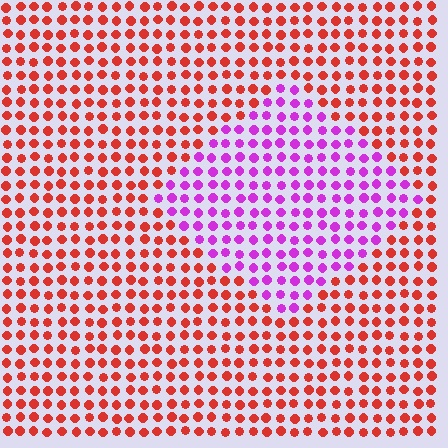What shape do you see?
I see a diamond.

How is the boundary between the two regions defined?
The boundary is defined purely by a slight shift in hue (about 65 degrees). Spacing, size, and orientation are identical on both sides.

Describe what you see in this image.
The image is filled with small red elements in a uniform arrangement. A diamond-shaped region is visible where the elements are tinted to a slightly different hue, forming a subtle color boundary.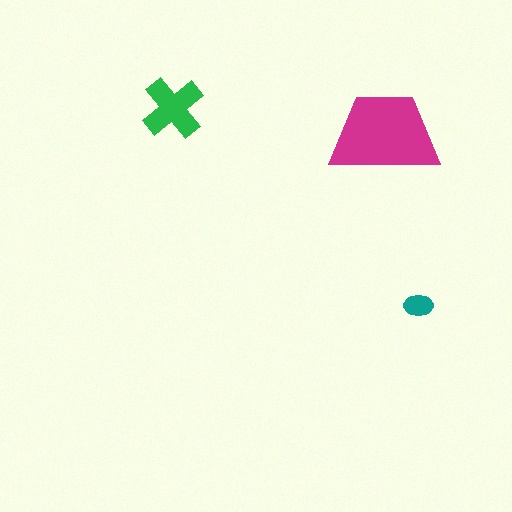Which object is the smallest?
The teal ellipse.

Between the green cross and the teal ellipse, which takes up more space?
The green cross.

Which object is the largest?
The magenta trapezoid.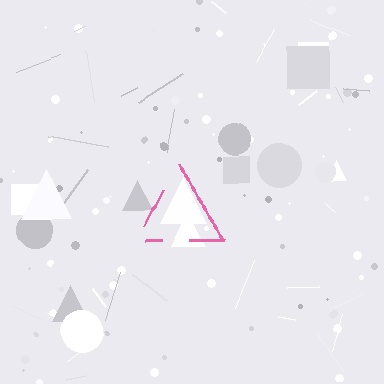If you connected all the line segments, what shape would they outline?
They would outline a triangle.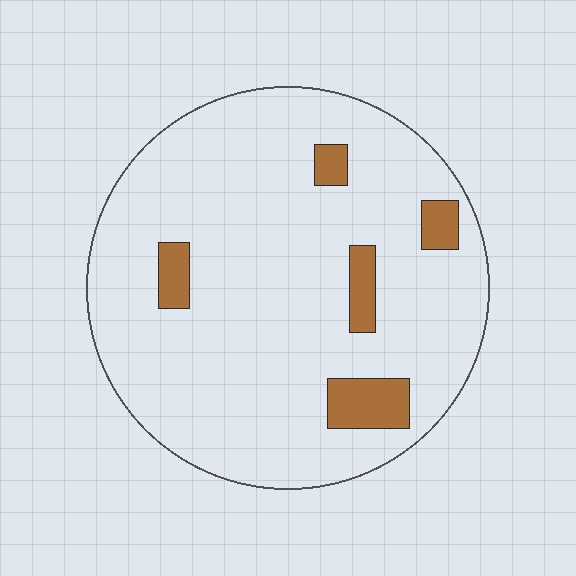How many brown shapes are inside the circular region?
5.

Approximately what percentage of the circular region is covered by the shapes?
Approximately 10%.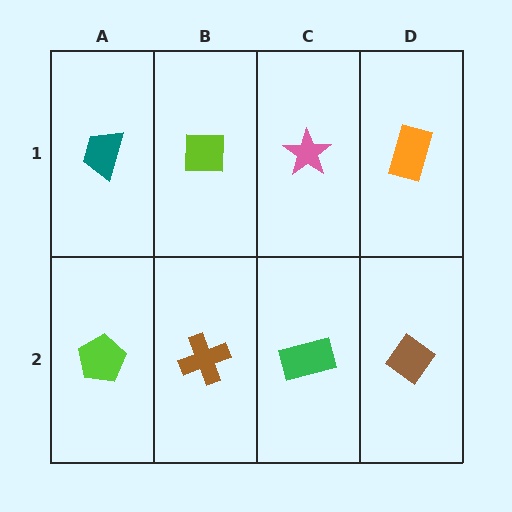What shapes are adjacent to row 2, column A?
A teal trapezoid (row 1, column A), a brown cross (row 2, column B).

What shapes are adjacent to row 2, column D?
An orange rectangle (row 1, column D), a green rectangle (row 2, column C).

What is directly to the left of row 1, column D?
A pink star.